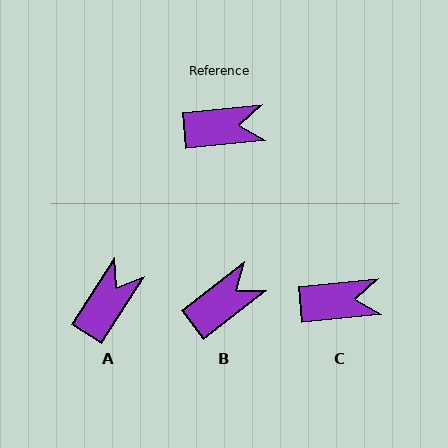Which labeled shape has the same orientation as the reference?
C.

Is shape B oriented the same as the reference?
No, it is off by about 33 degrees.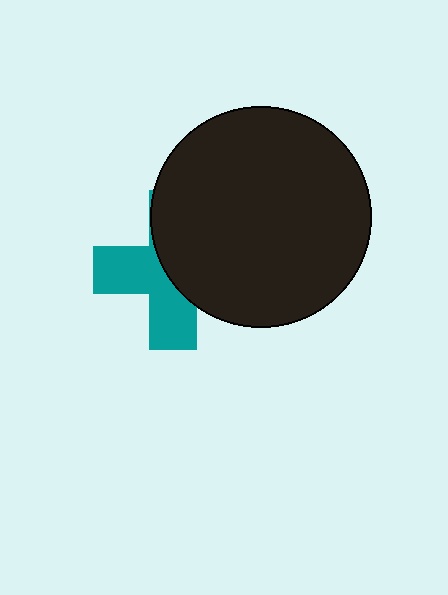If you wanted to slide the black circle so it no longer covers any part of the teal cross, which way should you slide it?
Slide it right — that is the most direct way to separate the two shapes.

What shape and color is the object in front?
The object in front is a black circle.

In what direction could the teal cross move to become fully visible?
The teal cross could move left. That would shift it out from behind the black circle entirely.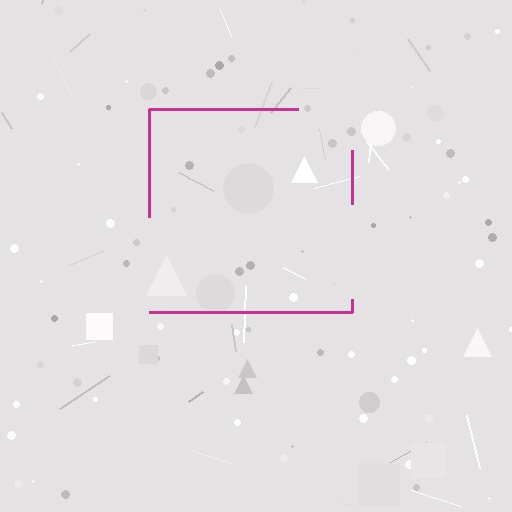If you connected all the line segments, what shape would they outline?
They would outline a square.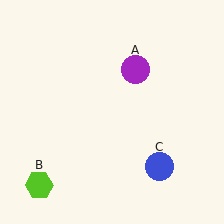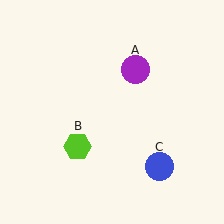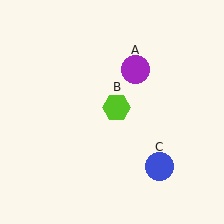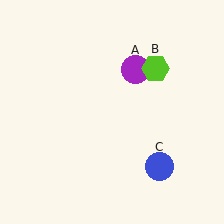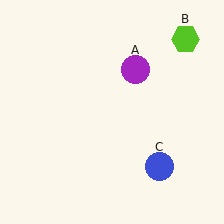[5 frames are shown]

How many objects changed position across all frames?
1 object changed position: lime hexagon (object B).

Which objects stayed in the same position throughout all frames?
Purple circle (object A) and blue circle (object C) remained stationary.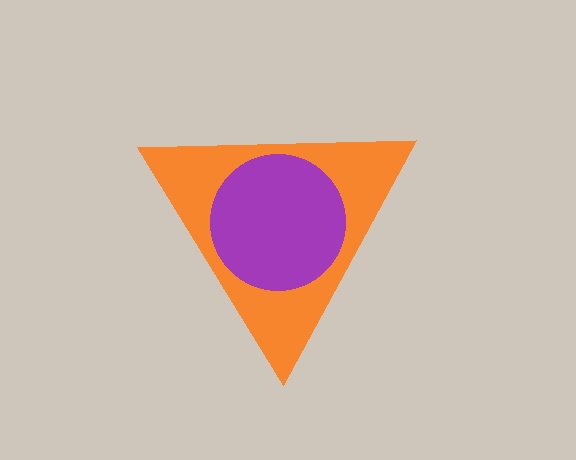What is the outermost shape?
The orange triangle.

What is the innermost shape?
The purple circle.